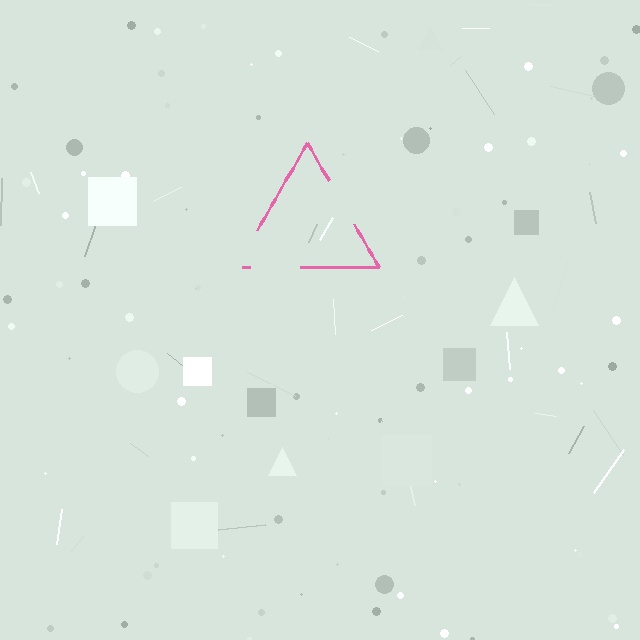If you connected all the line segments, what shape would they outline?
They would outline a triangle.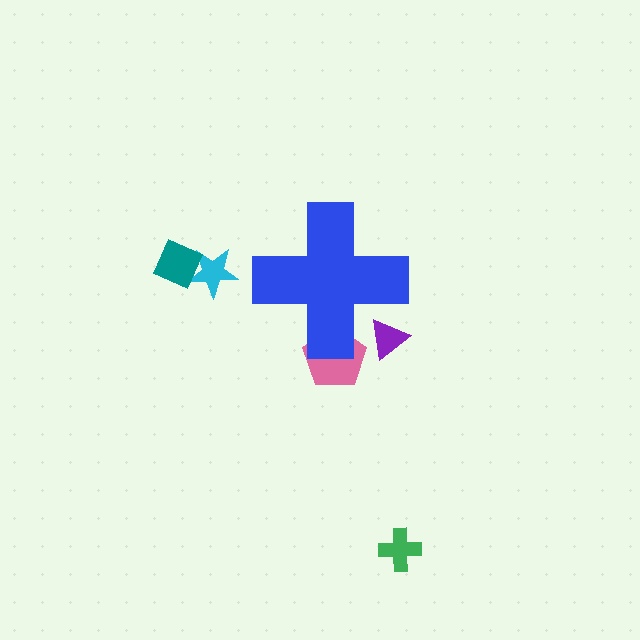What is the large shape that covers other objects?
A blue cross.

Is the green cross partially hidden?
No, the green cross is fully visible.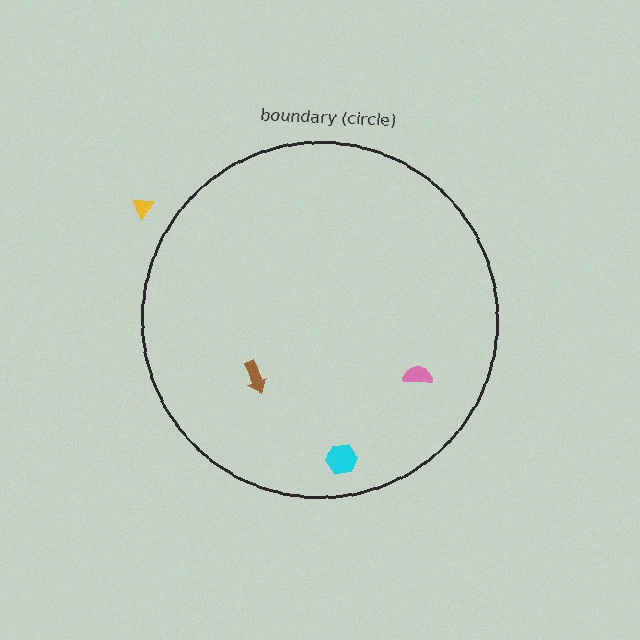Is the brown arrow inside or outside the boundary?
Inside.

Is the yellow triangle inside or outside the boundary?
Outside.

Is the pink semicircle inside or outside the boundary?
Inside.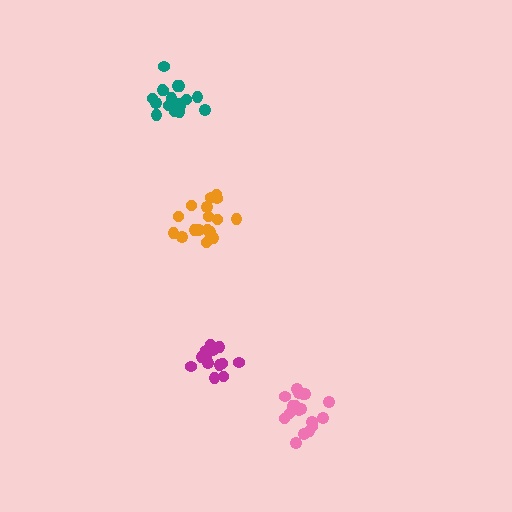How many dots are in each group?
Group 1: 18 dots, Group 2: 19 dots, Group 3: 17 dots, Group 4: 13 dots (67 total).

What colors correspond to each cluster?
The clusters are colored: orange, pink, teal, magenta.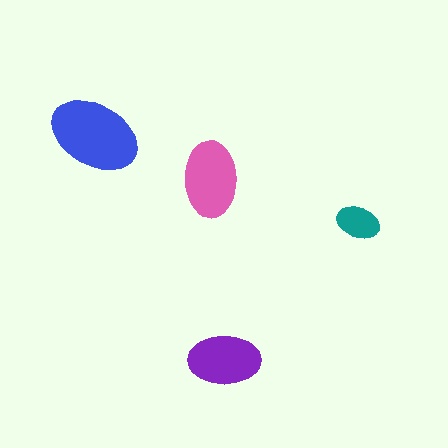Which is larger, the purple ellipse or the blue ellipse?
The blue one.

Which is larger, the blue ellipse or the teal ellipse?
The blue one.